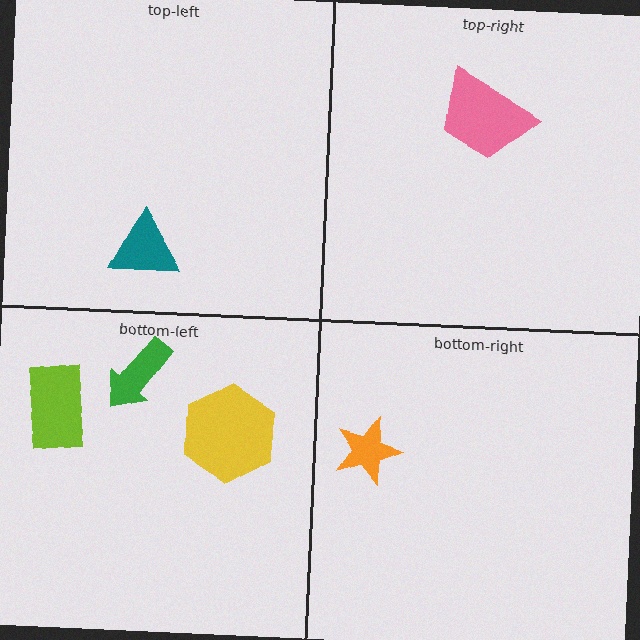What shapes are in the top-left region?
The teal triangle.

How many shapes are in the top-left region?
1.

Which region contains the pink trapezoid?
The top-right region.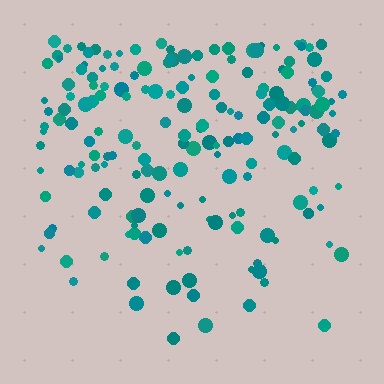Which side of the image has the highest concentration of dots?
The top.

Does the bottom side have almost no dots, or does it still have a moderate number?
Still a moderate number, just noticeably fewer than the top.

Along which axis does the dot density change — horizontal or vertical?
Vertical.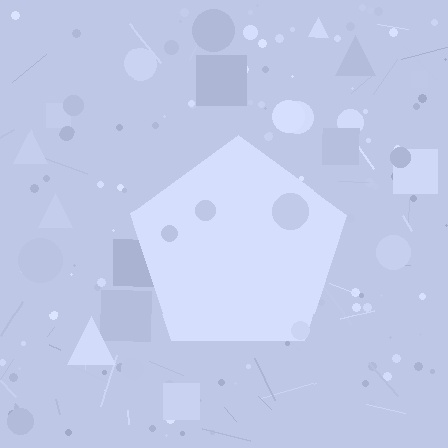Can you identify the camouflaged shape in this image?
The camouflaged shape is a pentagon.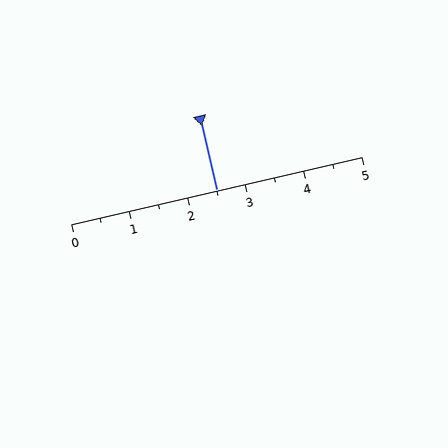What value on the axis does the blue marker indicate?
The marker indicates approximately 2.5.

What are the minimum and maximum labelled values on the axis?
The axis runs from 0 to 5.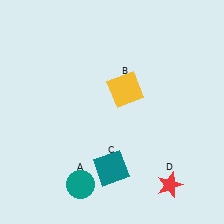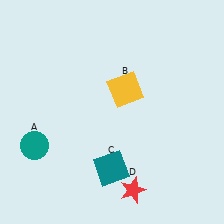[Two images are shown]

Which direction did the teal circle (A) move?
The teal circle (A) moved left.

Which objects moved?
The objects that moved are: the teal circle (A), the red star (D).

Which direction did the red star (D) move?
The red star (D) moved left.